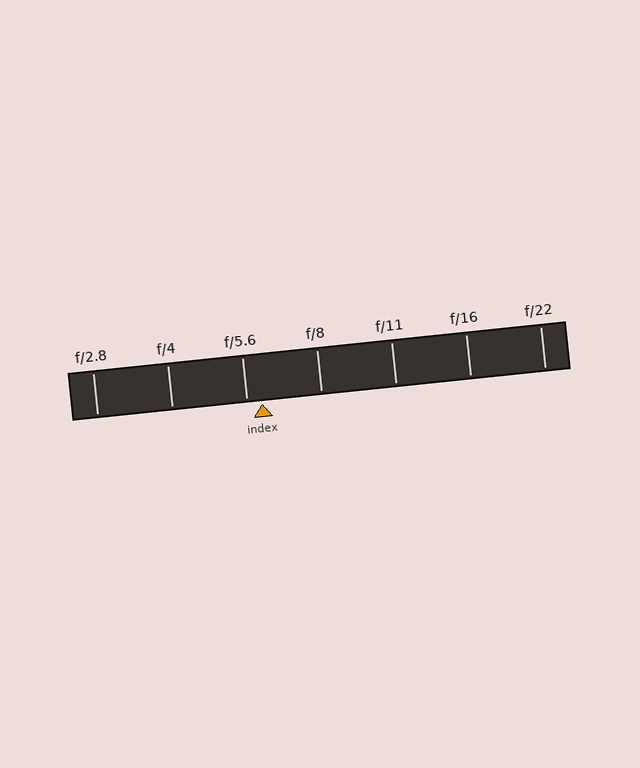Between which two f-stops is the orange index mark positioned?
The index mark is between f/5.6 and f/8.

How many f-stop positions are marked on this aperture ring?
There are 7 f-stop positions marked.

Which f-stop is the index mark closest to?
The index mark is closest to f/5.6.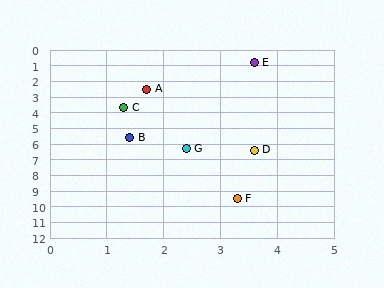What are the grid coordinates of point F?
Point F is at approximately (3.3, 9.5).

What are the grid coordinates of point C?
Point C is at approximately (1.3, 3.7).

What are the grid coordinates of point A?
Point A is at approximately (1.7, 2.5).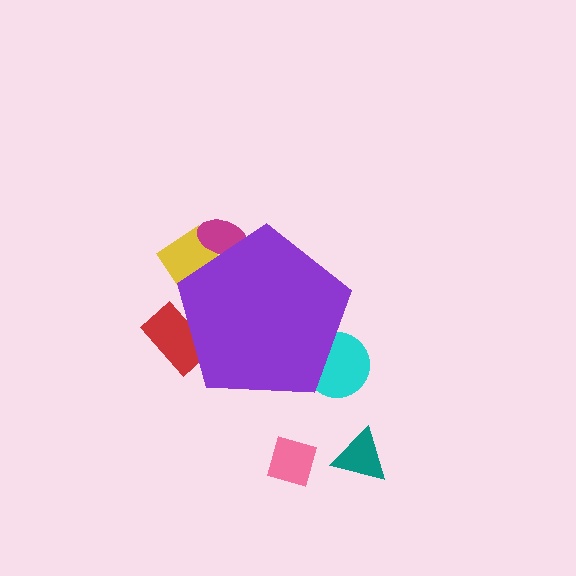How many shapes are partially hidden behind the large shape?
4 shapes are partially hidden.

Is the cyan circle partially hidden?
Yes, the cyan circle is partially hidden behind the purple pentagon.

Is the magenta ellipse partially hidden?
Yes, the magenta ellipse is partially hidden behind the purple pentagon.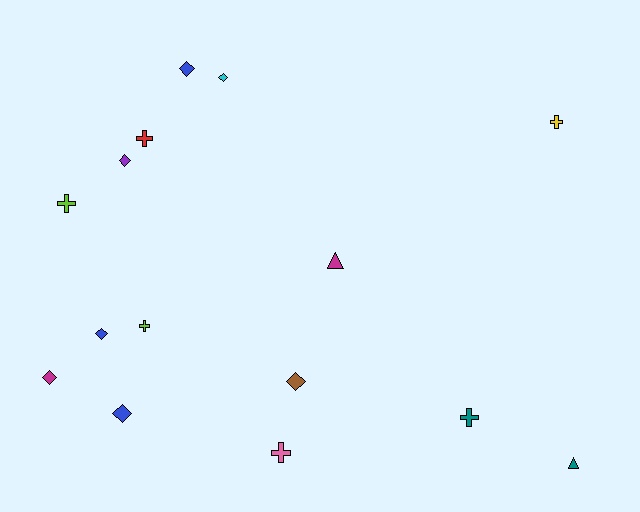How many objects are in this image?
There are 15 objects.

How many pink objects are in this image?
There is 1 pink object.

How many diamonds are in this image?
There are 7 diamonds.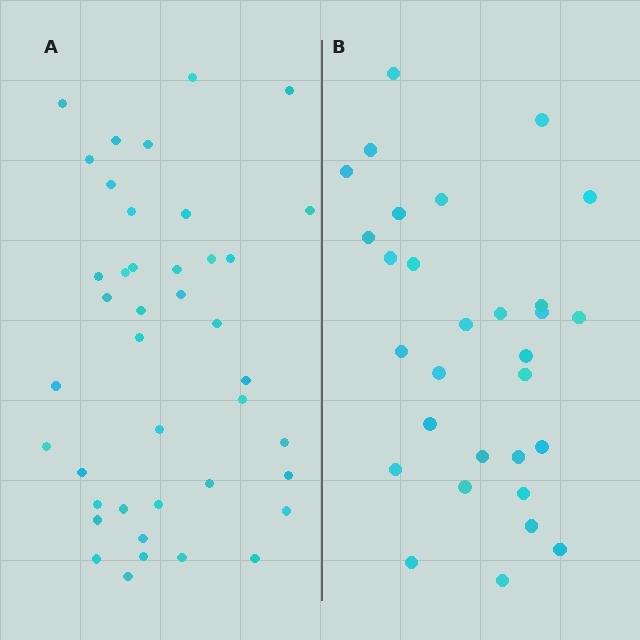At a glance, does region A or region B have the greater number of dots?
Region A (the left region) has more dots.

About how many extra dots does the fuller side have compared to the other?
Region A has roughly 12 or so more dots than region B.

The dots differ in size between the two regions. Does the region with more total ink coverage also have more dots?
No. Region B has more total ink coverage because its dots are larger, but region A actually contains more individual dots. Total area can be misleading — the number of items is what matters here.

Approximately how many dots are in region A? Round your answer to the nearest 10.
About 40 dots. (The exact count is 41, which rounds to 40.)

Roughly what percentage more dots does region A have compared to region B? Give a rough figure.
About 35% more.